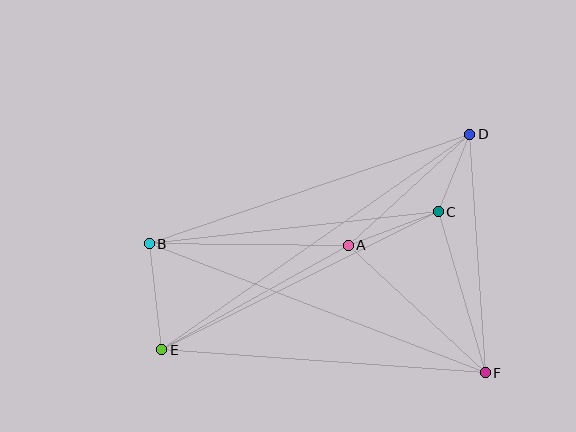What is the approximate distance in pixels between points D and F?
The distance between D and F is approximately 239 pixels.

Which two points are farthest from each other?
Points D and E are farthest from each other.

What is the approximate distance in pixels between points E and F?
The distance between E and F is approximately 324 pixels.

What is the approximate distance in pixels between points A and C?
The distance between A and C is approximately 96 pixels.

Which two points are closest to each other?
Points C and D are closest to each other.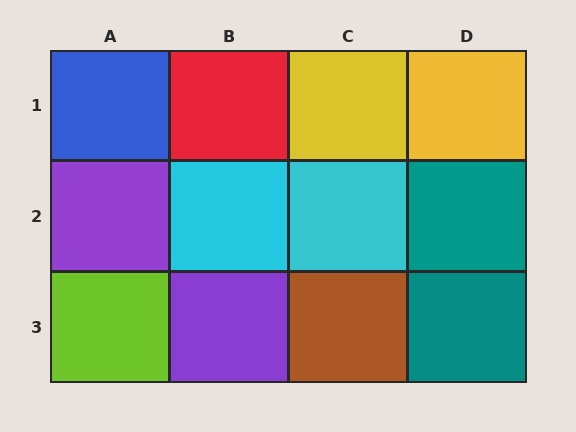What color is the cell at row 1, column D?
Yellow.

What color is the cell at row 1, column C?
Yellow.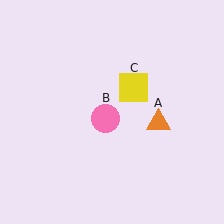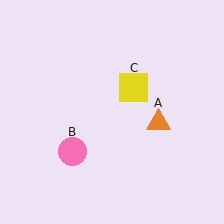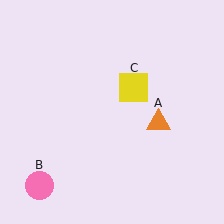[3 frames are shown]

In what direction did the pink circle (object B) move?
The pink circle (object B) moved down and to the left.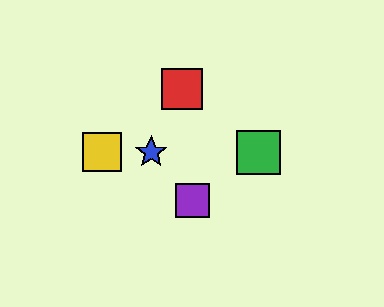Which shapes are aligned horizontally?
The blue star, the green square, the yellow square are aligned horizontally.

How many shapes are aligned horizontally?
3 shapes (the blue star, the green square, the yellow square) are aligned horizontally.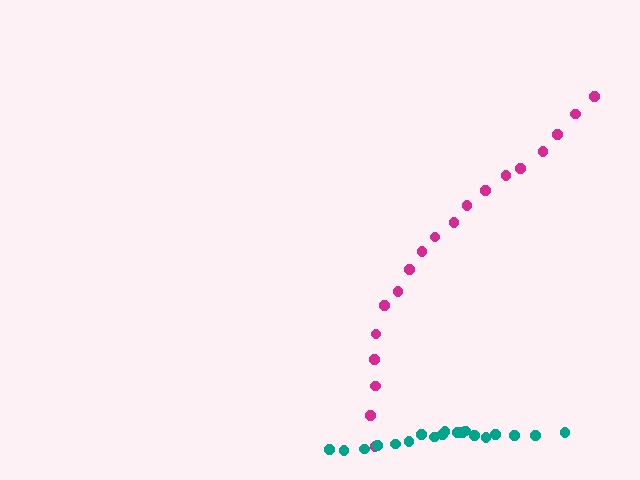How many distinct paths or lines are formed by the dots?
There are 2 distinct paths.